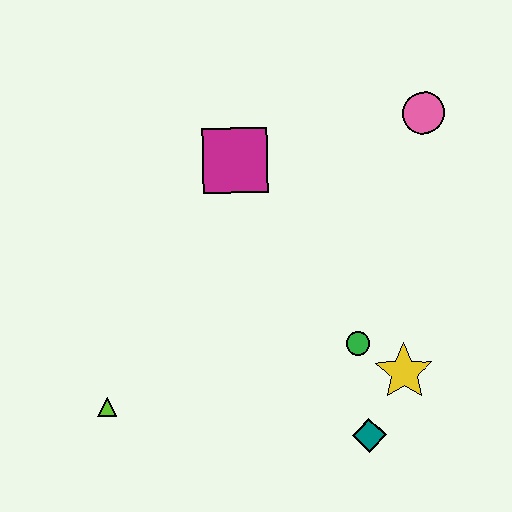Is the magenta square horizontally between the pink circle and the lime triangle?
Yes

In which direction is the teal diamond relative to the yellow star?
The teal diamond is below the yellow star.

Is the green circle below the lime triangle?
No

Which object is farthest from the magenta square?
The teal diamond is farthest from the magenta square.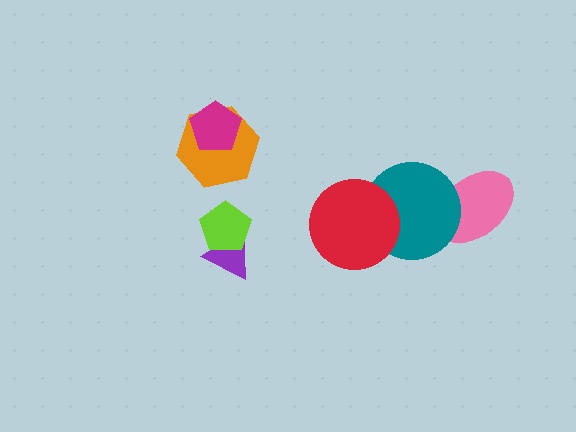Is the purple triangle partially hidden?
Yes, it is partially covered by another shape.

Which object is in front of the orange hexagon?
The magenta pentagon is in front of the orange hexagon.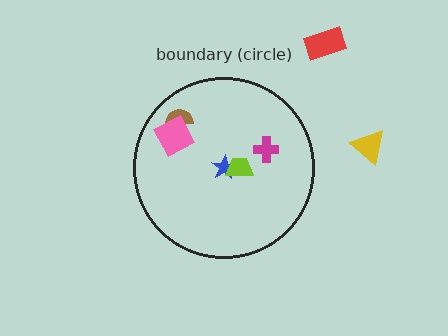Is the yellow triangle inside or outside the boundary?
Outside.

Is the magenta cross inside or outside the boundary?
Inside.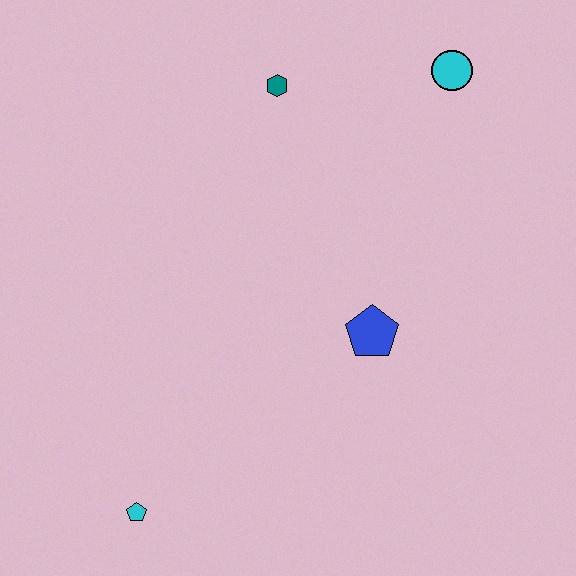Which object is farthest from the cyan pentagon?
The cyan circle is farthest from the cyan pentagon.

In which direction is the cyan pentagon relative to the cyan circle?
The cyan pentagon is below the cyan circle.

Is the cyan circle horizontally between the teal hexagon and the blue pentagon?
No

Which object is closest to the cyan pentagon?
The blue pentagon is closest to the cyan pentagon.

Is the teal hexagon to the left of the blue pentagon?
Yes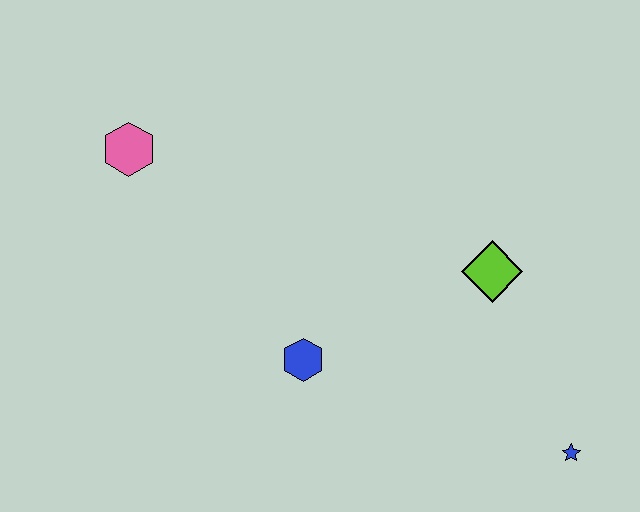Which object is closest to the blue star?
The lime diamond is closest to the blue star.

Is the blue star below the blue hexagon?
Yes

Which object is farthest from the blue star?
The pink hexagon is farthest from the blue star.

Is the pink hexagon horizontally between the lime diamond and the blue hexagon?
No